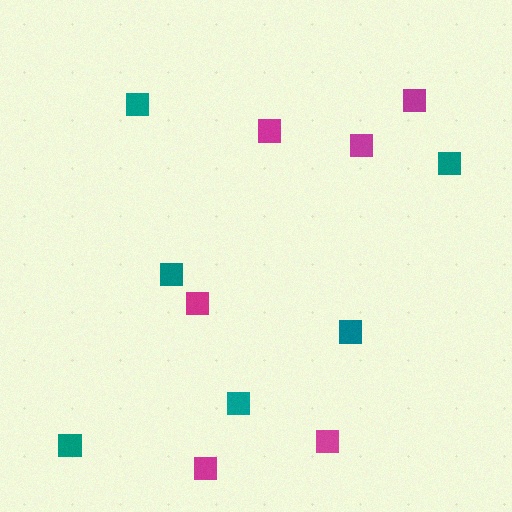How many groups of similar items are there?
There are 2 groups: one group of magenta squares (6) and one group of teal squares (6).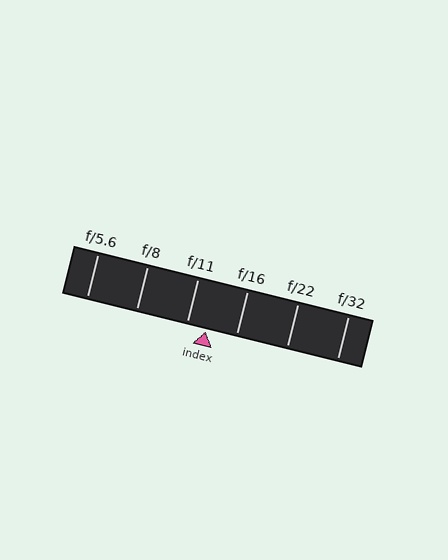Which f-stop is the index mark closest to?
The index mark is closest to f/11.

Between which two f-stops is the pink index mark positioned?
The index mark is between f/11 and f/16.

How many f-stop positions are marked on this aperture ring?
There are 6 f-stop positions marked.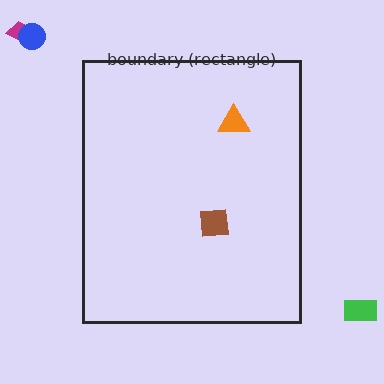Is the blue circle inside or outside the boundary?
Outside.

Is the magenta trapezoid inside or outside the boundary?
Outside.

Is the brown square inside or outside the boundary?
Inside.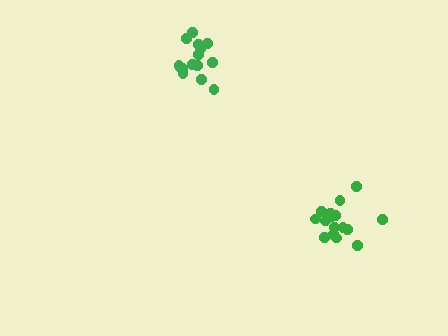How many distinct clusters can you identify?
There are 2 distinct clusters.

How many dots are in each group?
Group 1: 17 dots, Group 2: 15 dots (32 total).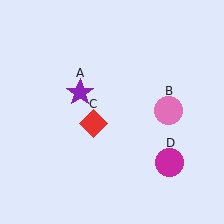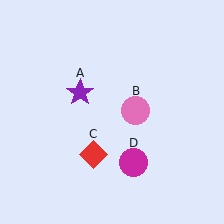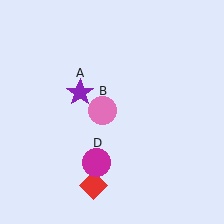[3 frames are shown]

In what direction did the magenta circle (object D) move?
The magenta circle (object D) moved left.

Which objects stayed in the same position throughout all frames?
Purple star (object A) remained stationary.